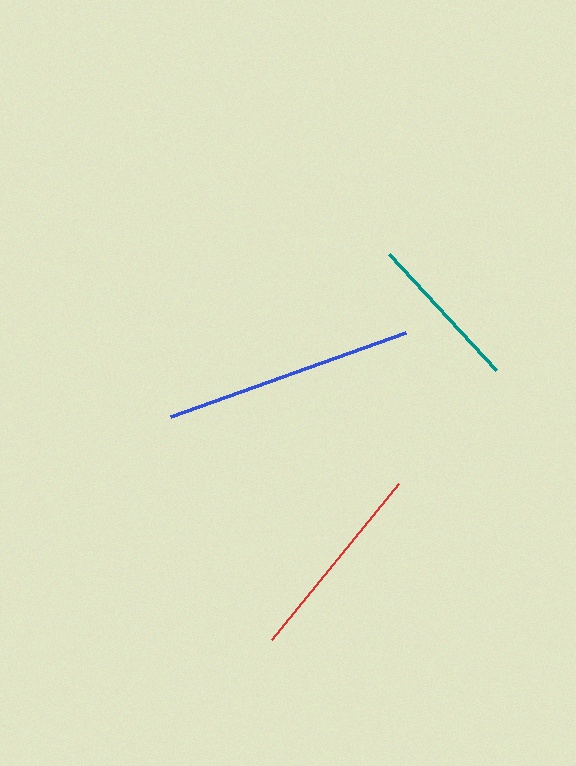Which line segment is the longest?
The blue line is the longest at approximately 250 pixels.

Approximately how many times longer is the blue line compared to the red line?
The blue line is approximately 1.2 times the length of the red line.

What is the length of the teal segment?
The teal segment is approximately 158 pixels long.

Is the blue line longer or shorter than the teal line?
The blue line is longer than the teal line.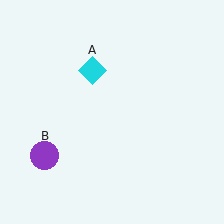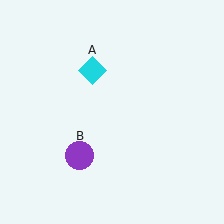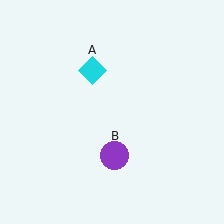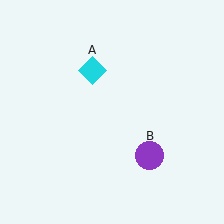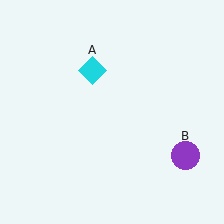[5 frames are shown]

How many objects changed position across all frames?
1 object changed position: purple circle (object B).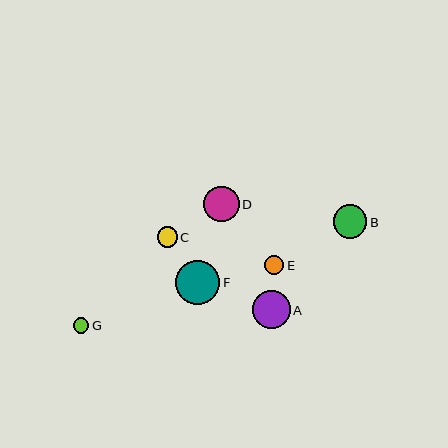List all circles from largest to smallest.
From largest to smallest: F, A, D, B, C, E, G.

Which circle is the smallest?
Circle G is the smallest with a size of approximately 16 pixels.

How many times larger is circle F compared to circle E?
Circle F is approximately 2.3 times the size of circle E.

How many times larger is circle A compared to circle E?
Circle A is approximately 2.0 times the size of circle E.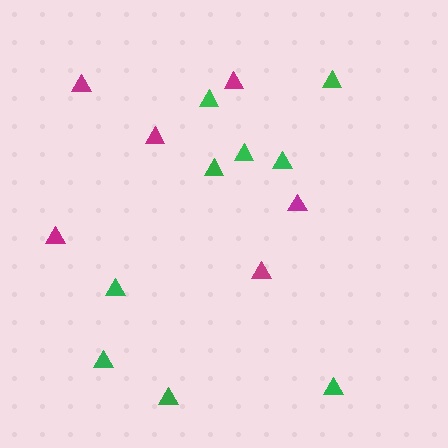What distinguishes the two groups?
There are 2 groups: one group of green triangles (9) and one group of magenta triangles (6).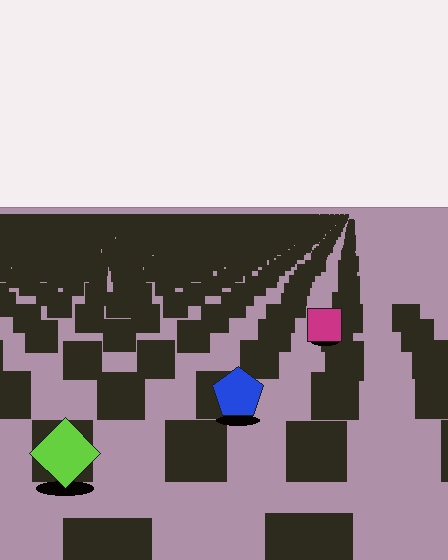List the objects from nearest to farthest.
From nearest to farthest: the lime diamond, the blue pentagon, the magenta square.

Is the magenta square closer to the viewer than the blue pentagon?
No. The blue pentagon is closer — you can tell from the texture gradient: the ground texture is coarser near it.